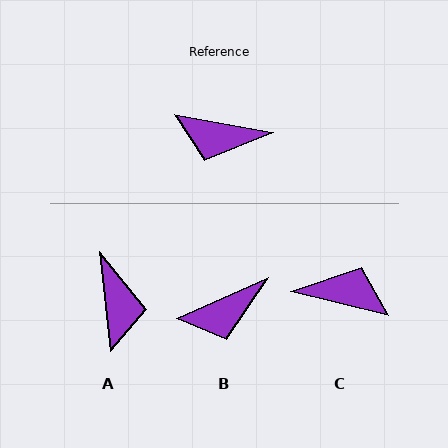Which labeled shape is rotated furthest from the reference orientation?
C, about 176 degrees away.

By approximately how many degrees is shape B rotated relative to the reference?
Approximately 34 degrees counter-clockwise.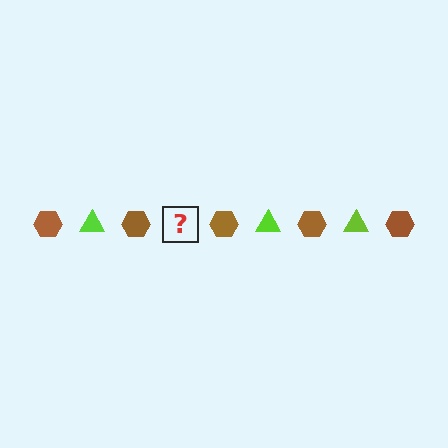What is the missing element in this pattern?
The missing element is a lime triangle.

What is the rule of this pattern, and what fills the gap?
The rule is that the pattern alternates between brown hexagon and lime triangle. The gap should be filled with a lime triangle.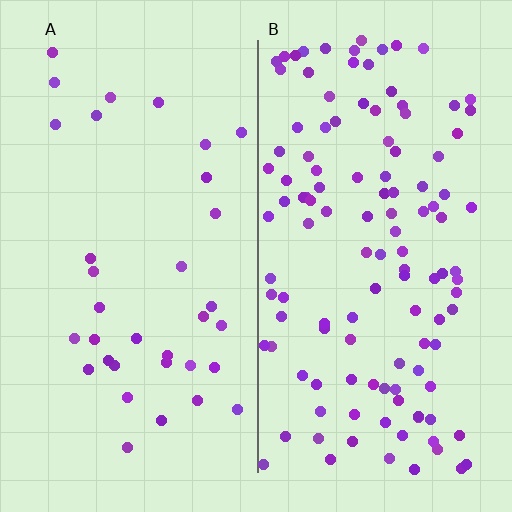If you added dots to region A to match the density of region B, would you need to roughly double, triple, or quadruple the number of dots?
Approximately quadruple.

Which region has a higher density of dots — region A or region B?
B (the right).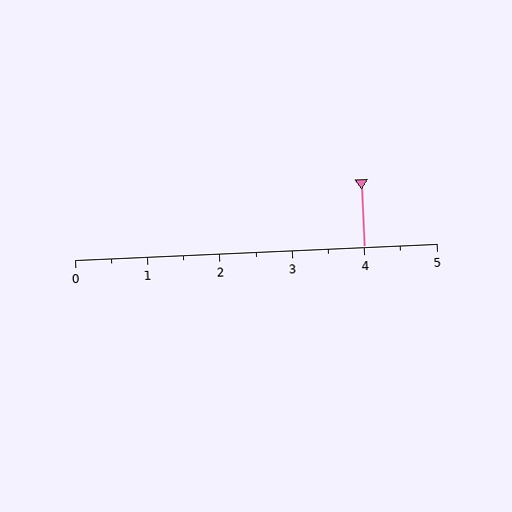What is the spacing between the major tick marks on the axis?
The major ticks are spaced 1 apart.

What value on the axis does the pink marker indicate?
The marker indicates approximately 4.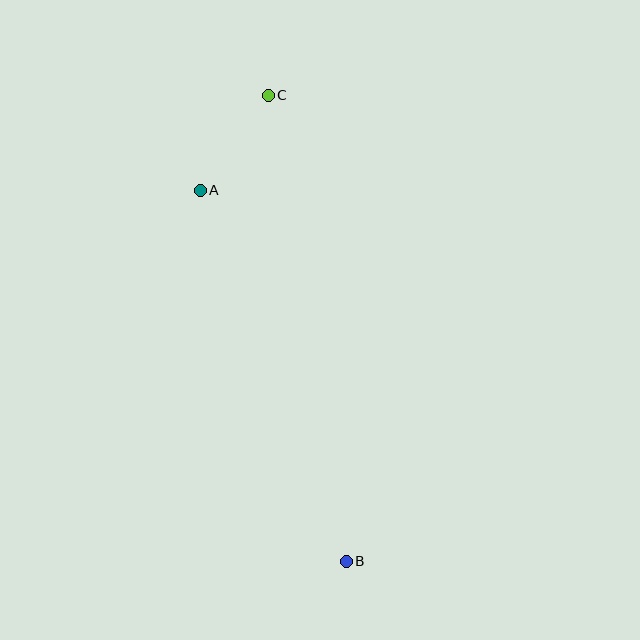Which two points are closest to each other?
Points A and C are closest to each other.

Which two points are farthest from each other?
Points B and C are farthest from each other.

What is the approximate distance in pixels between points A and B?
The distance between A and B is approximately 399 pixels.